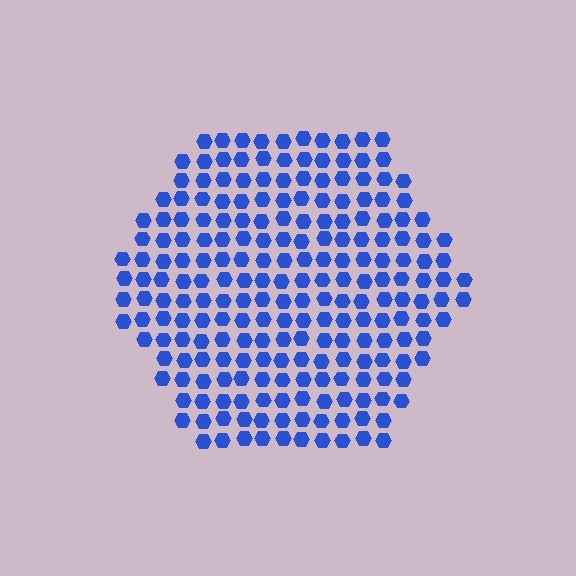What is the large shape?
The large shape is a hexagon.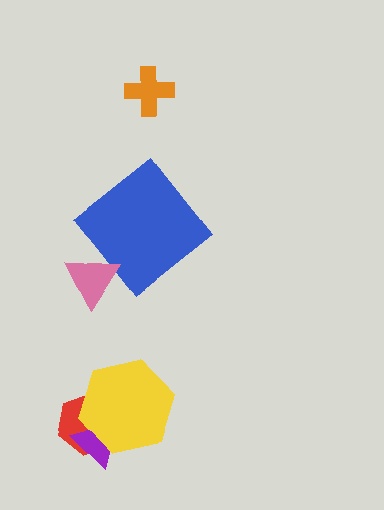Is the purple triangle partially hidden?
Yes, it is partially covered by another shape.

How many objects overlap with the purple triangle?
2 objects overlap with the purple triangle.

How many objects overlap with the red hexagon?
2 objects overlap with the red hexagon.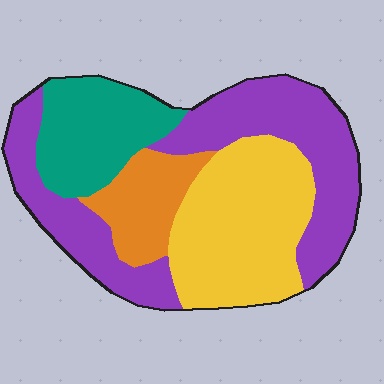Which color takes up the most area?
Purple, at roughly 40%.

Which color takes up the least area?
Orange, at roughly 10%.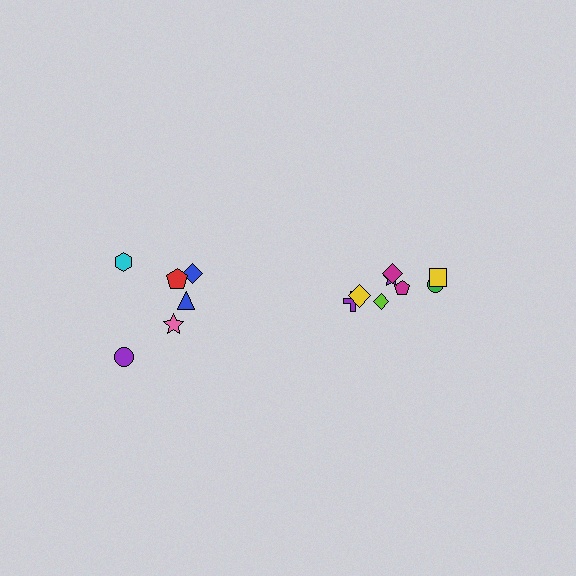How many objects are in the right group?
There are 8 objects.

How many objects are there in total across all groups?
There are 14 objects.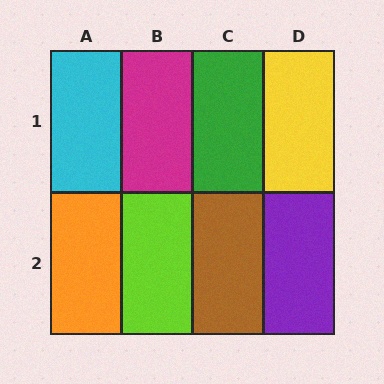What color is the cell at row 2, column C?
Brown.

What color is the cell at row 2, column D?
Purple.